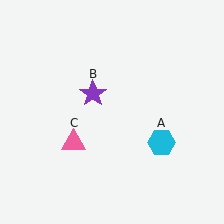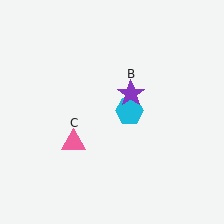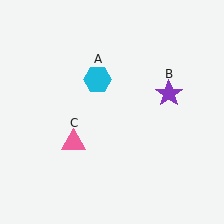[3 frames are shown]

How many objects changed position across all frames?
2 objects changed position: cyan hexagon (object A), purple star (object B).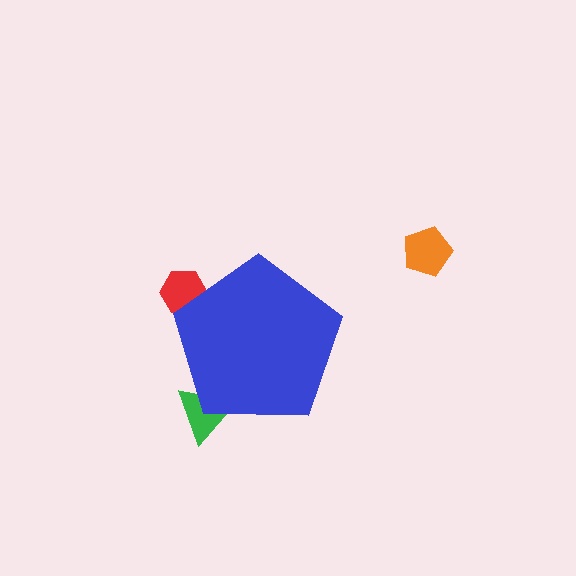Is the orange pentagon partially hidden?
No, the orange pentagon is fully visible.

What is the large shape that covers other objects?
A blue pentagon.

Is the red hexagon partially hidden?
Yes, the red hexagon is partially hidden behind the blue pentagon.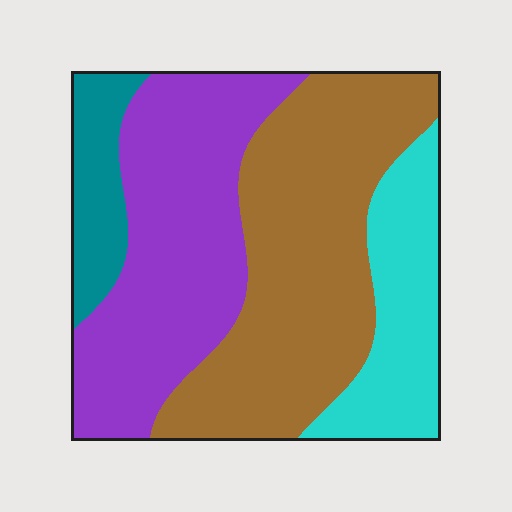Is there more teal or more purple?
Purple.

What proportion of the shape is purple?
Purple takes up between a third and a half of the shape.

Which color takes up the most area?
Brown, at roughly 40%.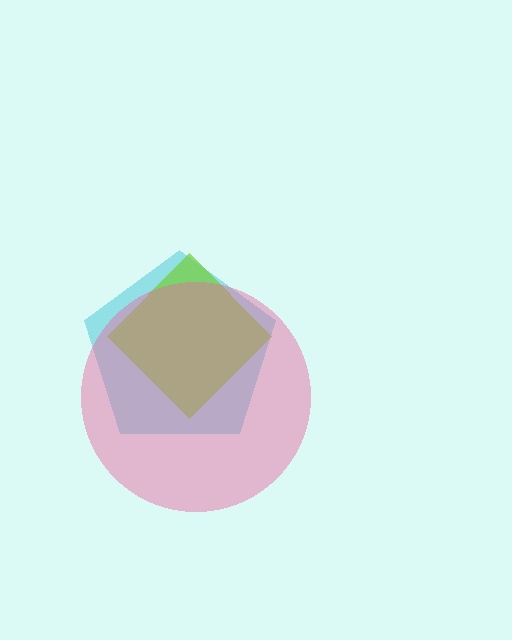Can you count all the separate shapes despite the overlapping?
Yes, there are 3 separate shapes.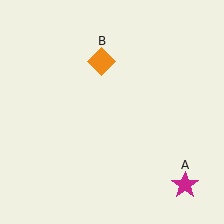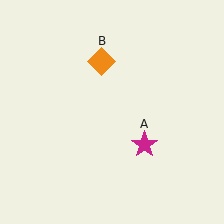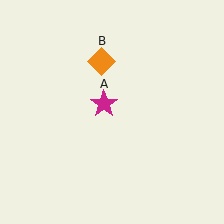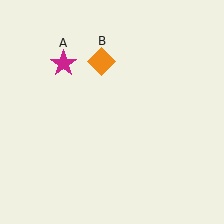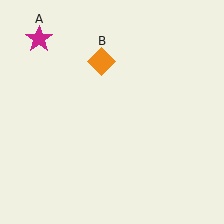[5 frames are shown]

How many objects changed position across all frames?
1 object changed position: magenta star (object A).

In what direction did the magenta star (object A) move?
The magenta star (object A) moved up and to the left.